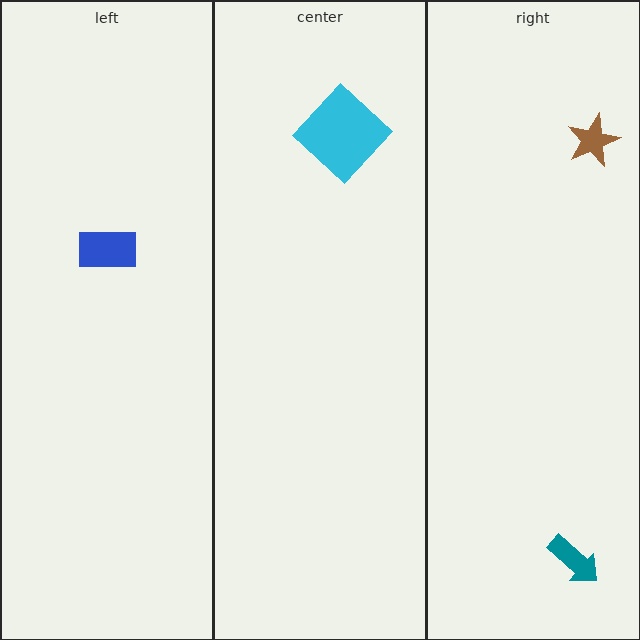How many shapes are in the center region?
1.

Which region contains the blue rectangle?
The left region.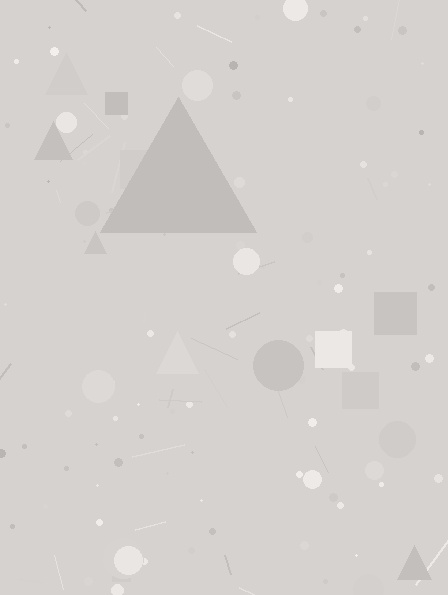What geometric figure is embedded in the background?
A triangle is embedded in the background.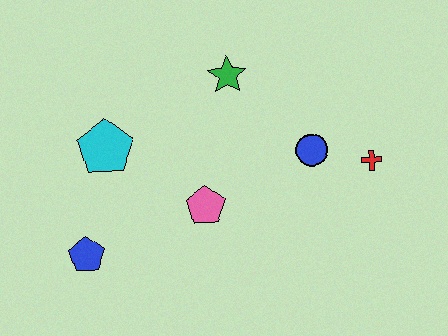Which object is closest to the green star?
The blue circle is closest to the green star.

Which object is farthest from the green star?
The blue pentagon is farthest from the green star.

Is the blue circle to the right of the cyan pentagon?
Yes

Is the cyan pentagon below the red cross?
No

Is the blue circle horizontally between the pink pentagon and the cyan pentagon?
No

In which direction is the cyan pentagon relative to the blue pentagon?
The cyan pentagon is above the blue pentagon.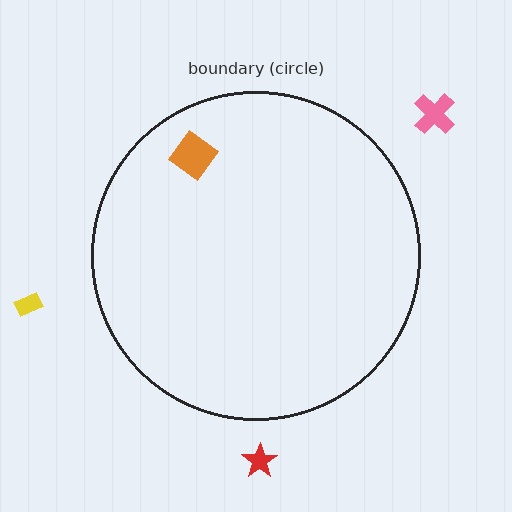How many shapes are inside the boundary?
1 inside, 3 outside.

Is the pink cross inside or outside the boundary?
Outside.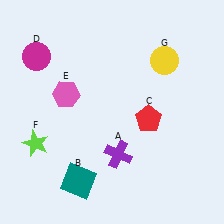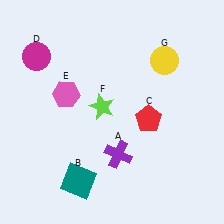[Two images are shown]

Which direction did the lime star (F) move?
The lime star (F) moved right.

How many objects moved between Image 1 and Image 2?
1 object moved between the two images.